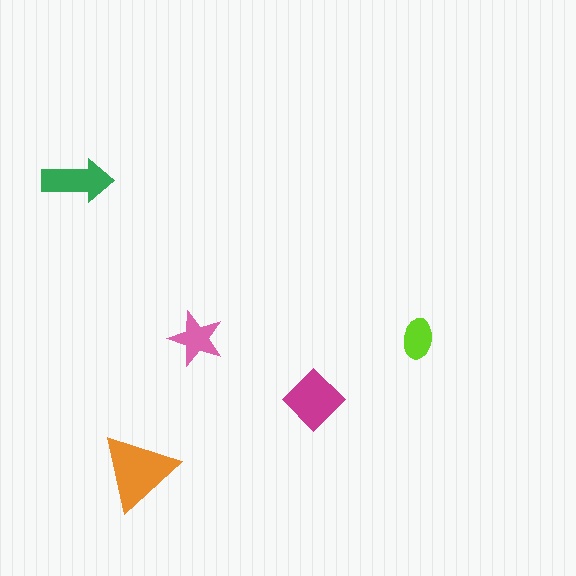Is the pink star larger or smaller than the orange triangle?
Smaller.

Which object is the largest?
The orange triangle.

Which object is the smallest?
The lime ellipse.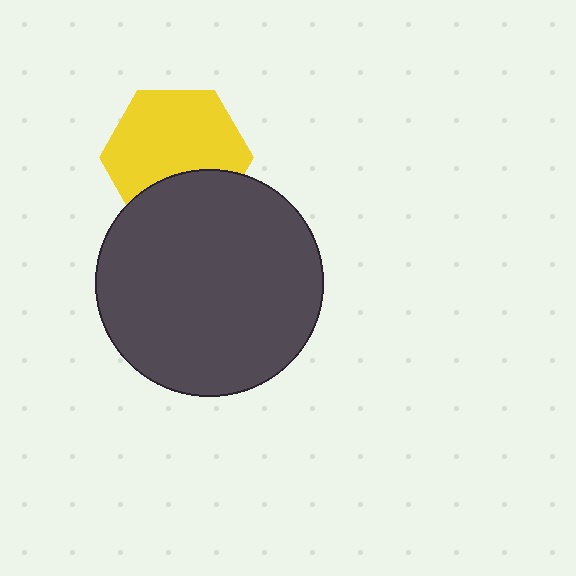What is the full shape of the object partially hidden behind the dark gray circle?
The partially hidden object is a yellow hexagon.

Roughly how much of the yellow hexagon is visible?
Most of it is visible (roughly 70%).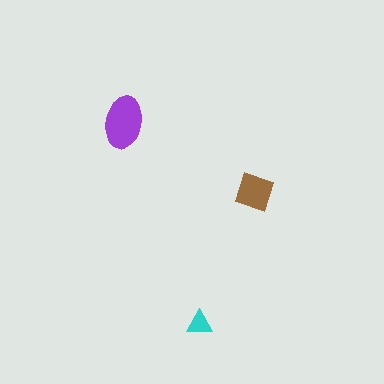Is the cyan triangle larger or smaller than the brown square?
Smaller.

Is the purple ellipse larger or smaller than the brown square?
Larger.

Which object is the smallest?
The cyan triangle.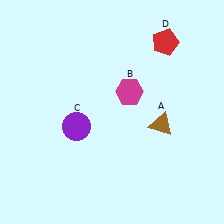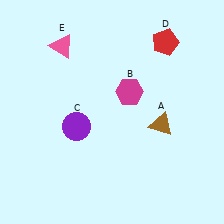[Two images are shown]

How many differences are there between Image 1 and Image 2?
There is 1 difference between the two images.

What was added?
A pink triangle (E) was added in Image 2.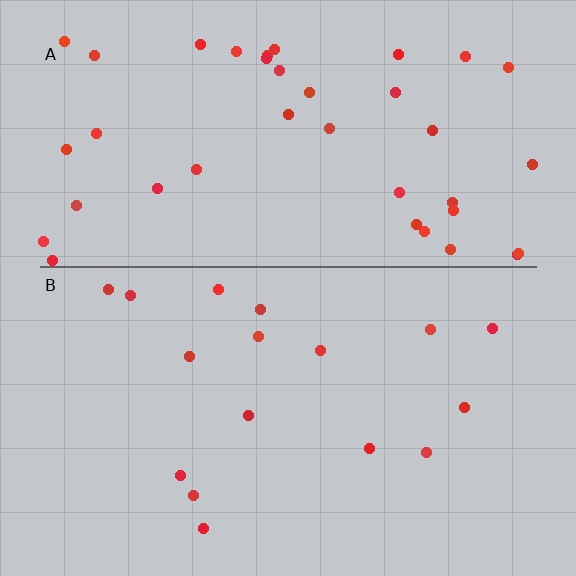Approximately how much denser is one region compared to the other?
Approximately 2.4× — region A over region B.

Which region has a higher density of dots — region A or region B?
A (the top).